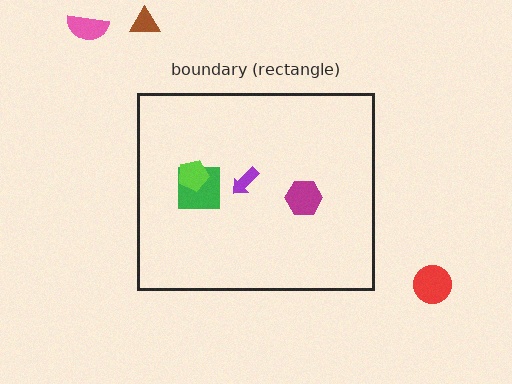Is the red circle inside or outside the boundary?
Outside.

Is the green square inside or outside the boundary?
Inside.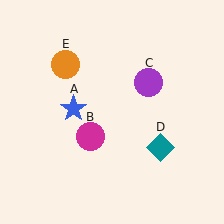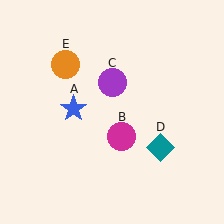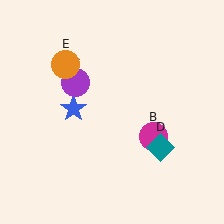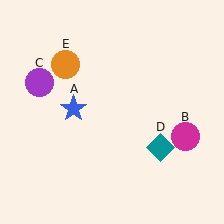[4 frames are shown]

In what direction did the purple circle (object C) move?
The purple circle (object C) moved left.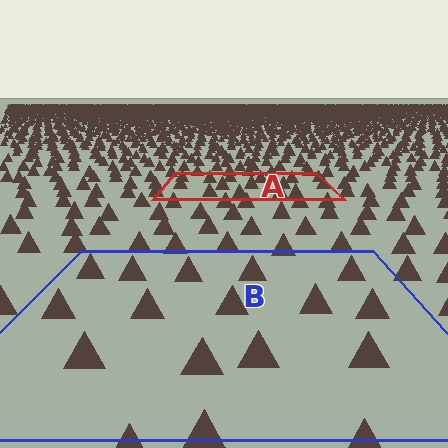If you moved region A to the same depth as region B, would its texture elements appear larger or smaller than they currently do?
They would appear larger. At a closer depth, the same texture elements are projected at a bigger on-screen size.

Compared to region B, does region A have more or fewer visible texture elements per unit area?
Region A has more texture elements per unit area — they are packed more densely because it is farther away.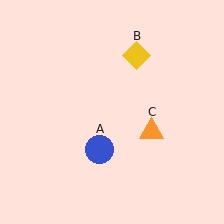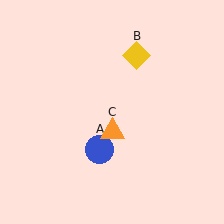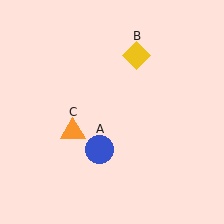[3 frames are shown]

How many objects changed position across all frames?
1 object changed position: orange triangle (object C).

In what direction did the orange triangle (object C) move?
The orange triangle (object C) moved left.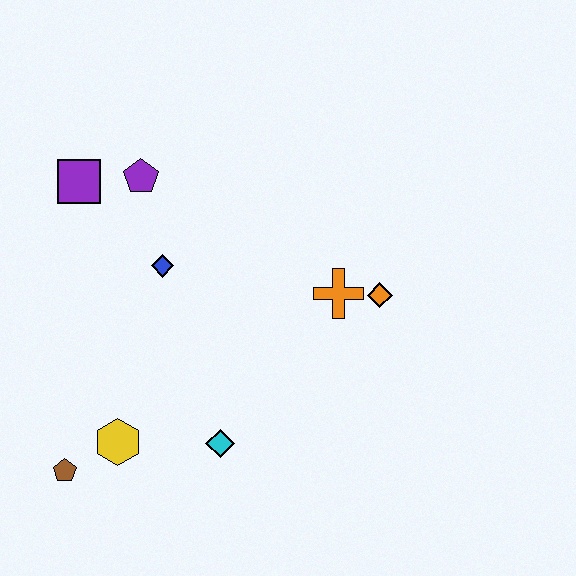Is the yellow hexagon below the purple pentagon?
Yes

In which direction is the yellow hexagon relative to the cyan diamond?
The yellow hexagon is to the left of the cyan diamond.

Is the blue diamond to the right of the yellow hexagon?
Yes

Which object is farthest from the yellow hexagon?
The orange diamond is farthest from the yellow hexagon.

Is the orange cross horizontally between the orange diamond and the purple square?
Yes